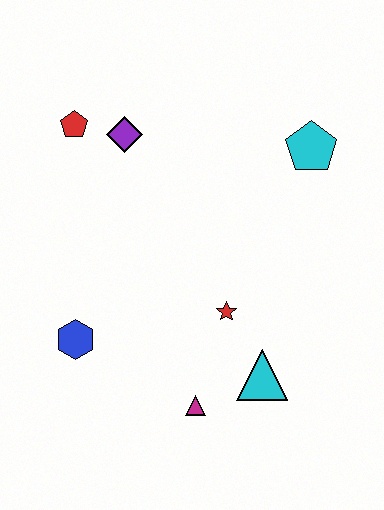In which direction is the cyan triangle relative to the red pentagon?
The cyan triangle is below the red pentagon.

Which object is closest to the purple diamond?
The red pentagon is closest to the purple diamond.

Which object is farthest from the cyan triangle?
The red pentagon is farthest from the cyan triangle.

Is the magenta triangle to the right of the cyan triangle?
No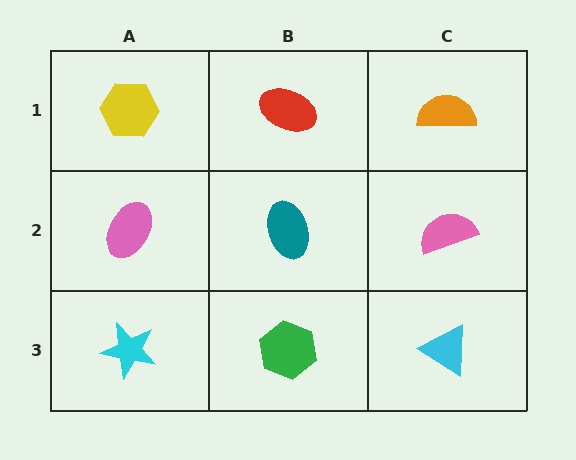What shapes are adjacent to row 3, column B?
A teal ellipse (row 2, column B), a cyan star (row 3, column A), a cyan triangle (row 3, column C).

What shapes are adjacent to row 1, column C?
A pink semicircle (row 2, column C), a red ellipse (row 1, column B).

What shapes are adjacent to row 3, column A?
A pink ellipse (row 2, column A), a green hexagon (row 3, column B).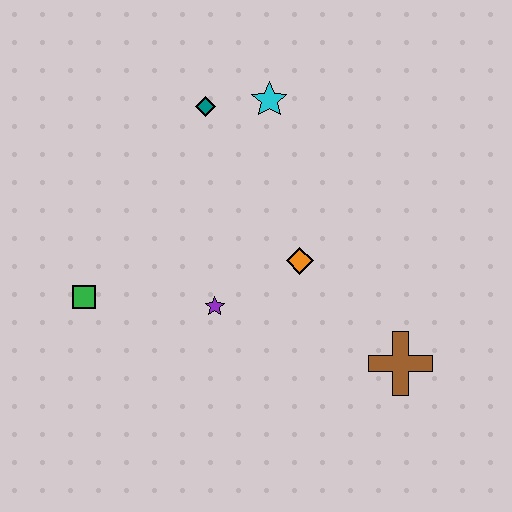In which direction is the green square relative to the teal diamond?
The green square is below the teal diamond.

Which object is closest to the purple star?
The orange diamond is closest to the purple star.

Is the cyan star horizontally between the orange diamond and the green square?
Yes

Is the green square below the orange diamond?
Yes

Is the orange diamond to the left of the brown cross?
Yes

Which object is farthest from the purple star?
The cyan star is farthest from the purple star.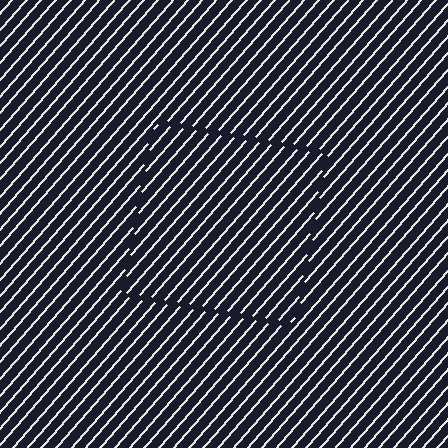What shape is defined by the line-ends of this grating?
An illusory square. The interior of the shape contains the same grating, shifted by half a period — the contour is defined by the phase discontinuity where line-ends from the inner and outer gratings abut.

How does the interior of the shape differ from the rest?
The interior of the shape contains the same grating, shifted by half a period — the contour is defined by the phase discontinuity where line-ends from the inner and outer gratings abut.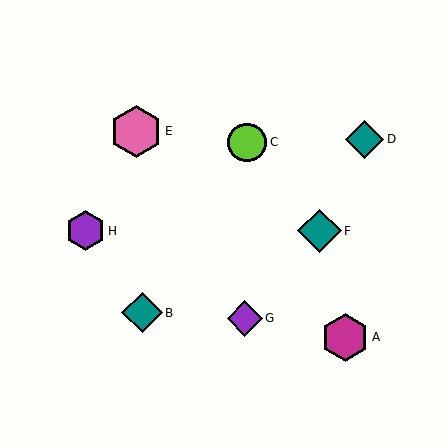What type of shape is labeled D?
Shape D is a teal diamond.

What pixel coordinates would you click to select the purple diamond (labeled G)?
Click at (245, 318) to select the purple diamond G.